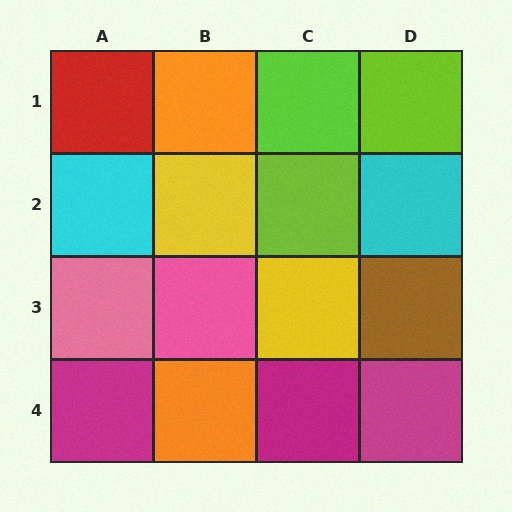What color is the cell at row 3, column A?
Pink.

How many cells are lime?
3 cells are lime.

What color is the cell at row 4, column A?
Magenta.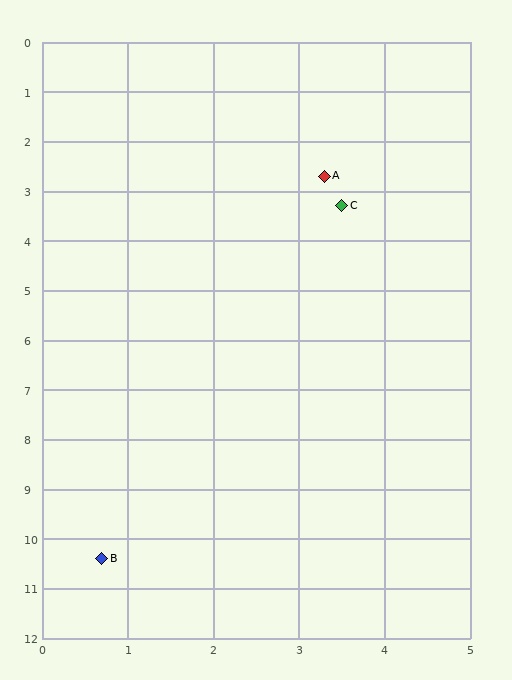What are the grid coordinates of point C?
Point C is at approximately (3.5, 3.3).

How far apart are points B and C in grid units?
Points B and C are about 7.6 grid units apart.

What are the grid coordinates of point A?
Point A is at approximately (3.3, 2.7).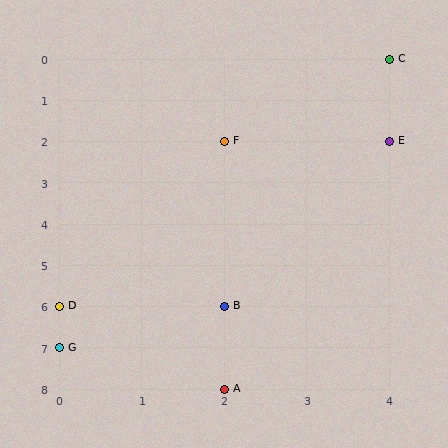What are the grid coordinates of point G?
Point G is at grid coordinates (0, 7).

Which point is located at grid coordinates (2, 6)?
Point B is at (2, 6).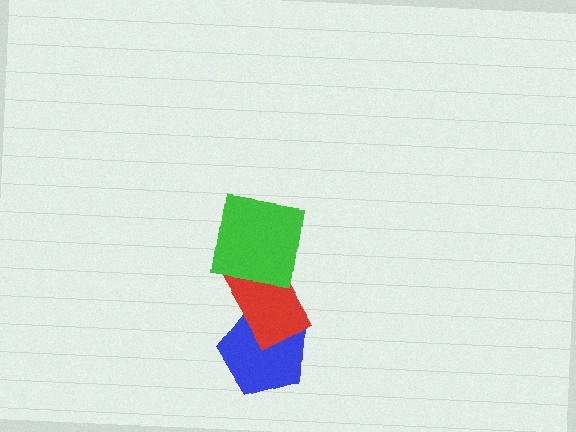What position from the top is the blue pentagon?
The blue pentagon is 3rd from the top.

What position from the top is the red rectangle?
The red rectangle is 2nd from the top.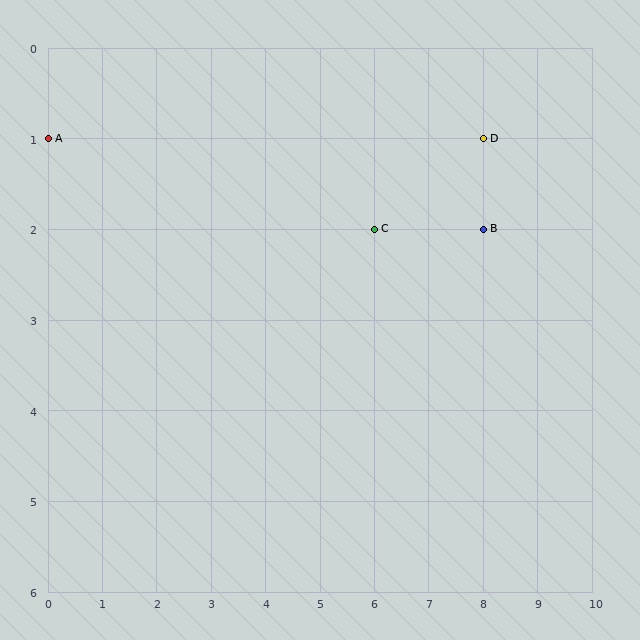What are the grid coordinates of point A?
Point A is at grid coordinates (0, 1).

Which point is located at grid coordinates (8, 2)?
Point B is at (8, 2).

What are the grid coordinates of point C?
Point C is at grid coordinates (6, 2).